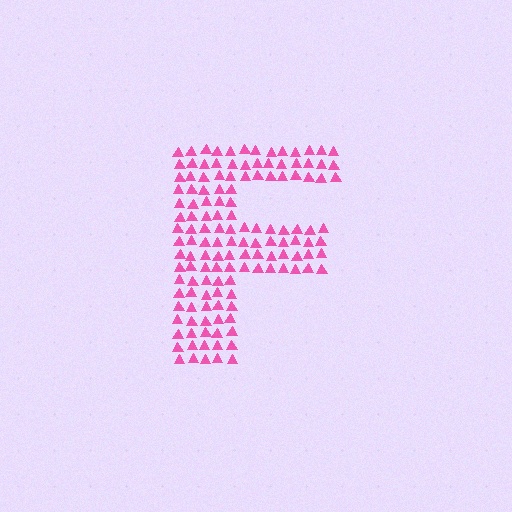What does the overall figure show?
The overall figure shows the letter F.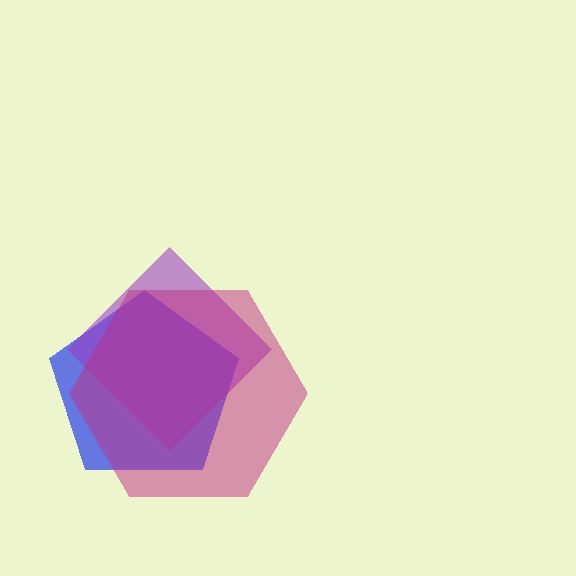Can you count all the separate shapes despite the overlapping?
Yes, there are 3 separate shapes.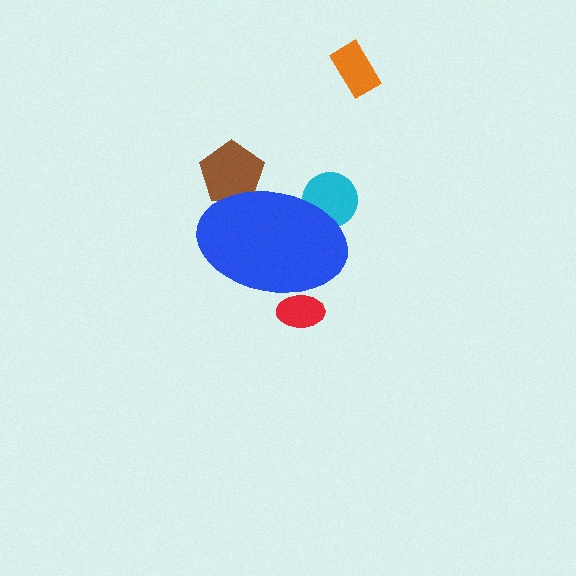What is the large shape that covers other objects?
A blue ellipse.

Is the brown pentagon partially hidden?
Yes, the brown pentagon is partially hidden behind the blue ellipse.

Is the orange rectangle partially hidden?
No, the orange rectangle is fully visible.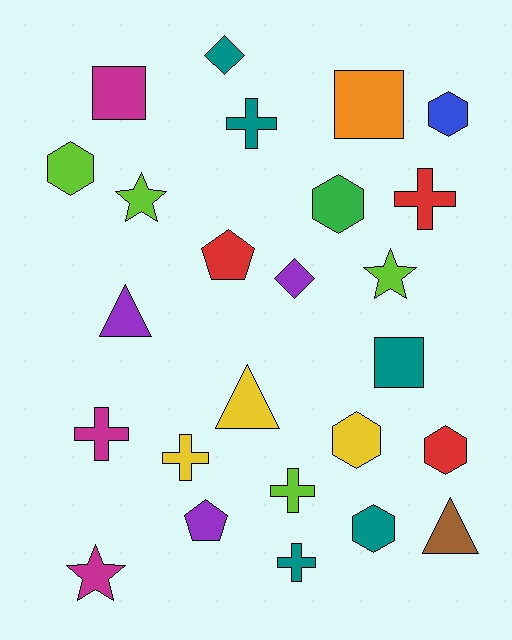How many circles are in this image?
There are no circles.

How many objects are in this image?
There are 25 objects.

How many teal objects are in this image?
There are 5 teal objects.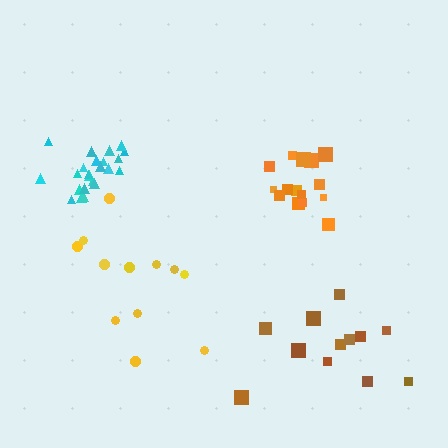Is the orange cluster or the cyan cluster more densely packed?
Cyan.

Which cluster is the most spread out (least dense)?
Brown.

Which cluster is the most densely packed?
Cyan.